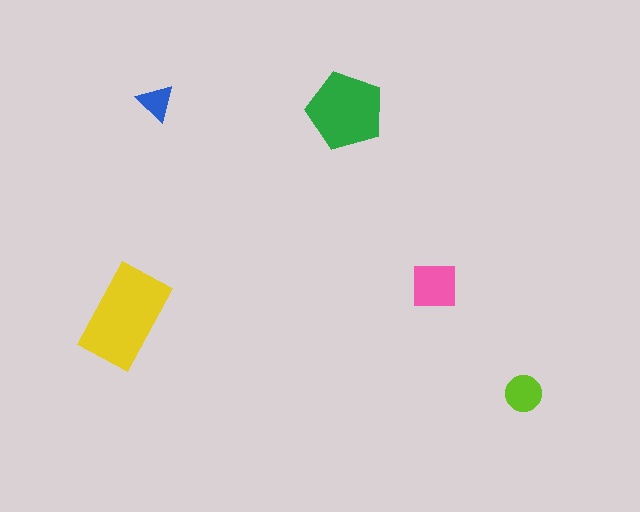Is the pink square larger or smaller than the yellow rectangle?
Smaller.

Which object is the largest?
The yellow rectangle.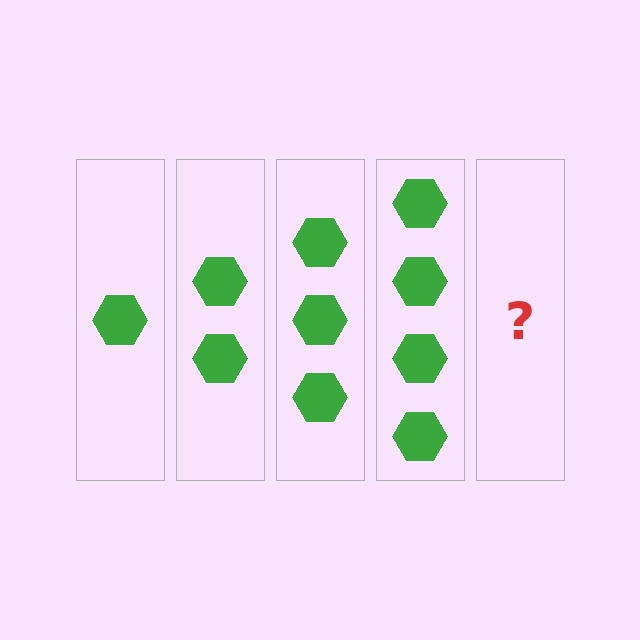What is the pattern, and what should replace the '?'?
The pattern is that each step adds one more hexagon. The '?' should be 5 hexagons.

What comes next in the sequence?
The next element should be 5 hexagons.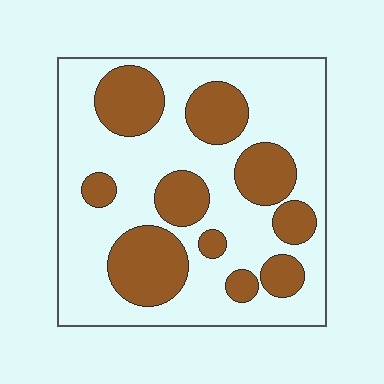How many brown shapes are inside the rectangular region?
10.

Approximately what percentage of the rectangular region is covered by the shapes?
Approximately 35%.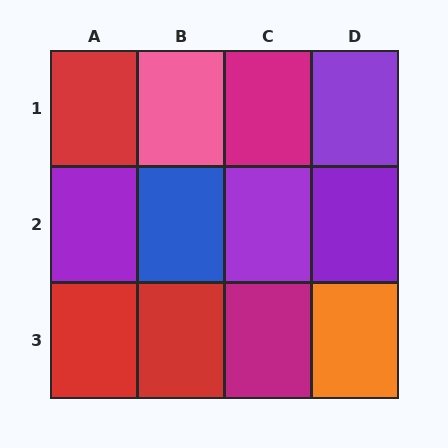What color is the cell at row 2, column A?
Purple.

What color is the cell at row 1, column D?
Purple.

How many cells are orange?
1 cell is orange.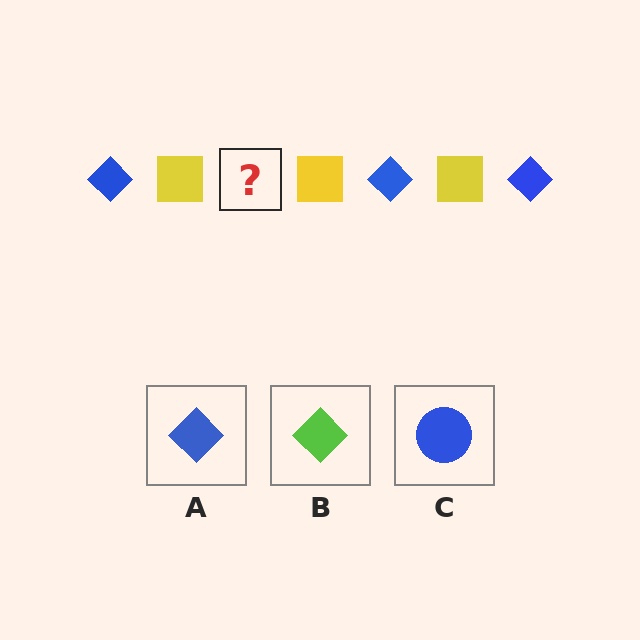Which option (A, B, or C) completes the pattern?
A.